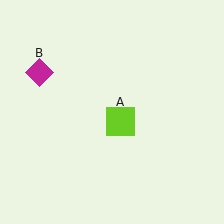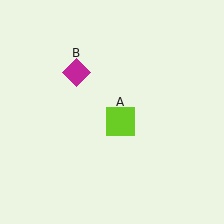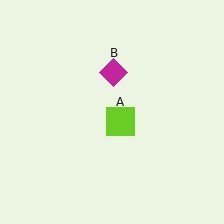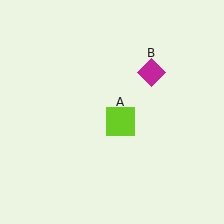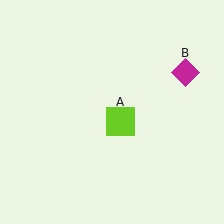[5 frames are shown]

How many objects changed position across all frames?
1 object changed position: magenta diamond (object B).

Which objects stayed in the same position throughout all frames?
Lime square (object A) remained stationary.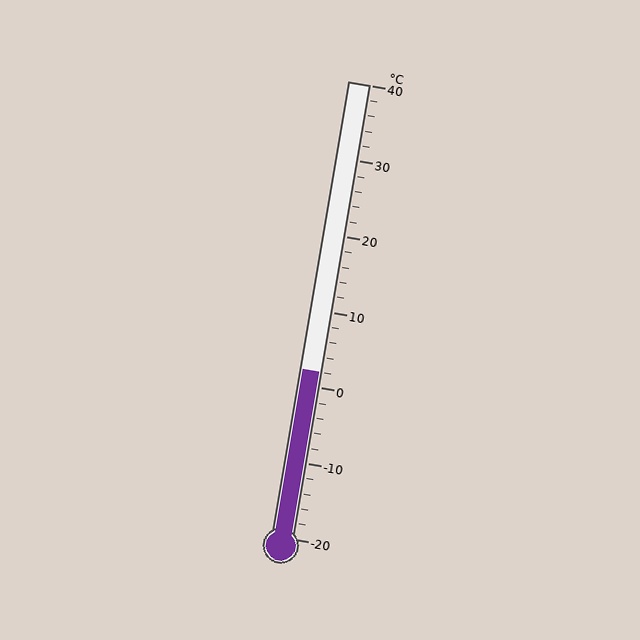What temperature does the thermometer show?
The thermometer shows approximately 2°C.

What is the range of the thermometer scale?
The thermometer scale ranges from -20°C to 40°C.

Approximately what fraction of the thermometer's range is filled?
The thermometer is filled to approximately 35% of its range.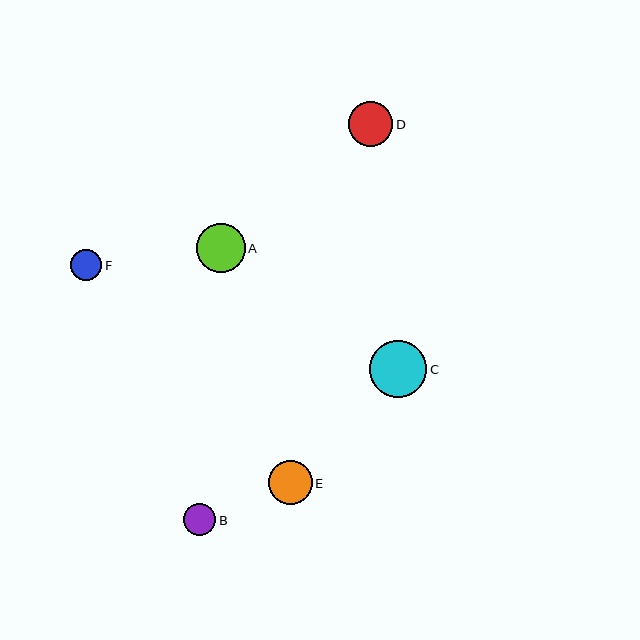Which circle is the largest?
Circle C is the largest with a size of approximately 58 pixels.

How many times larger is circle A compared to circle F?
Circle A is approximately 1.6 times the size of circle F.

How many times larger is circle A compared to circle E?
Circle A is approximately 1.1 times the size of circle E.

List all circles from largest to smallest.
From largest to smallest: C, A, D, E, B, F.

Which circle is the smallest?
Circle F is the smallest with a size of approximately 31 pixels.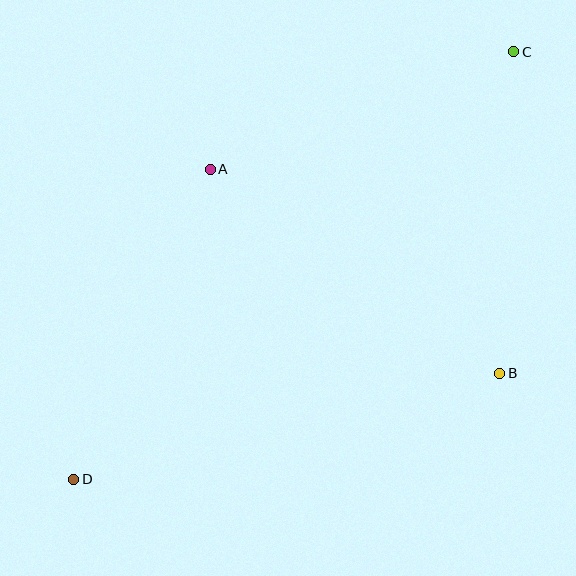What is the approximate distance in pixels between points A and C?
The distance between A and C is approximately 325 pixels.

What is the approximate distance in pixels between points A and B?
The distance between A and B is approximately 354 pixels.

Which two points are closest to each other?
Points B and C are closest to each other.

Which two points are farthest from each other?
Points C and D are farthest from each other.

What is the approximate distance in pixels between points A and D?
The distance between A and D is approximately 339 pixels.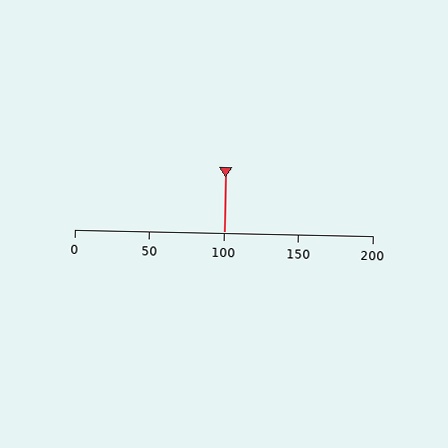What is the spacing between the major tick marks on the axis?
The major ticks are spaced 50 apart.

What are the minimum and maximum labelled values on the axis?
The axis runs from 0 to 200.